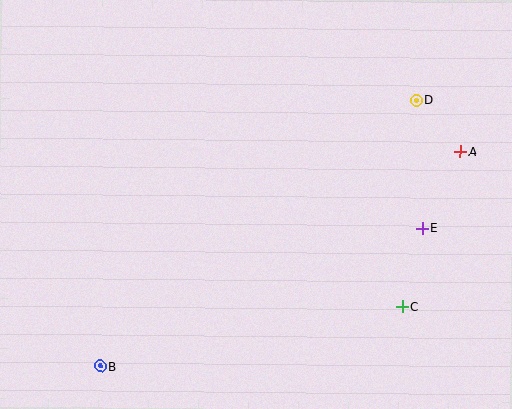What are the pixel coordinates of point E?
Point E is at (422, 228).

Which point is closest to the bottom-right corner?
Point C is closest to the bottom-right corner.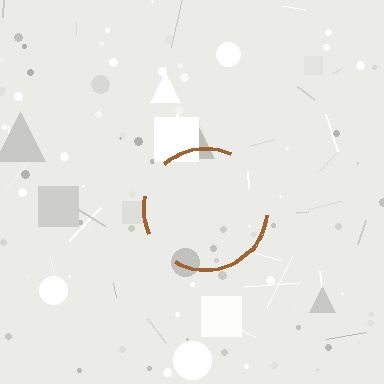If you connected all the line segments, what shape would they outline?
They would outline a circle.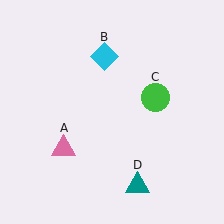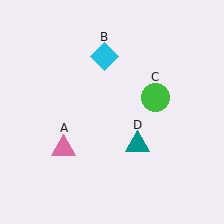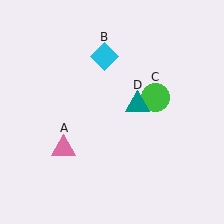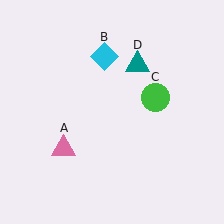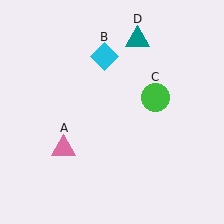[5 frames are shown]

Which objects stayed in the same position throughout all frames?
Pink triangle (object A) and cyan diamond (object B) and green circle (object C) remained stationary.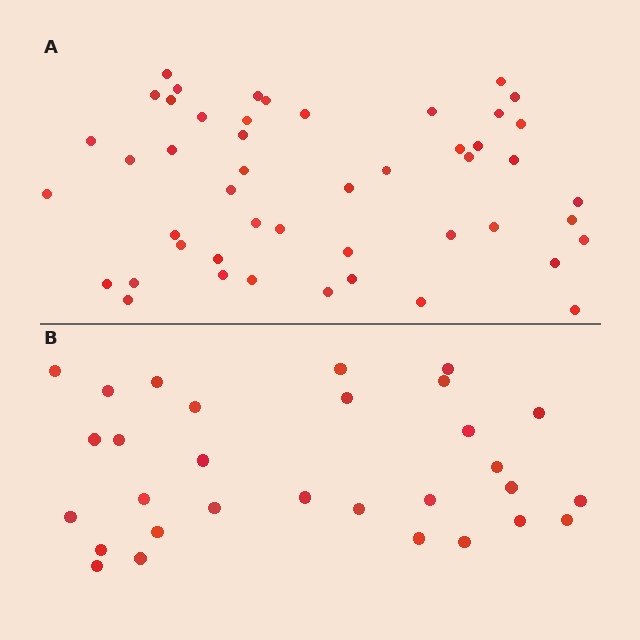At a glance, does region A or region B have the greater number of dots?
Region A (the top region) has more dots.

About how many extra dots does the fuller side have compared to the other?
Region A has approximately 20 more dots than region B.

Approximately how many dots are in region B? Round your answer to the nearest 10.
About 30 dots.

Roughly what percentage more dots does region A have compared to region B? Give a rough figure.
About 60% more.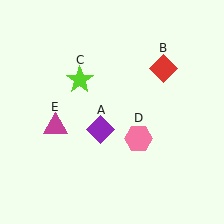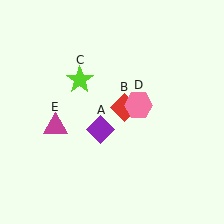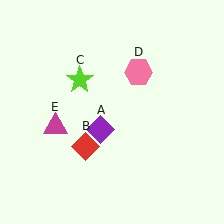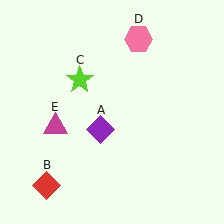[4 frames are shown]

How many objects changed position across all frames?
2 objects changed position: red diamond (object B), pink hexagon (object D).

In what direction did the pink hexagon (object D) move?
The pink hexagon (object D) moved up.